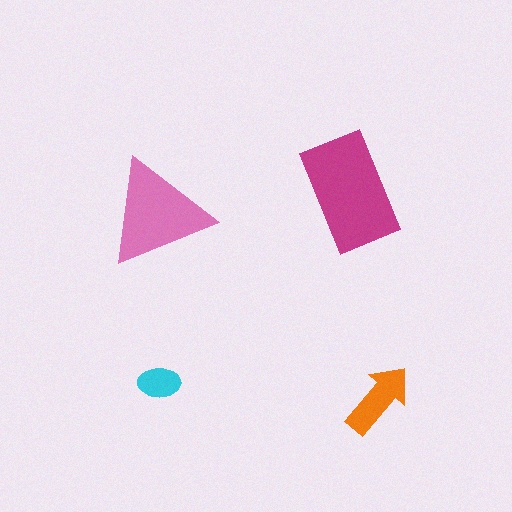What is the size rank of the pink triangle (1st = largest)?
2nd.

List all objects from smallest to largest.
The cyan ellipse, the orange arrow, the pink triangle, the magenta rectangle.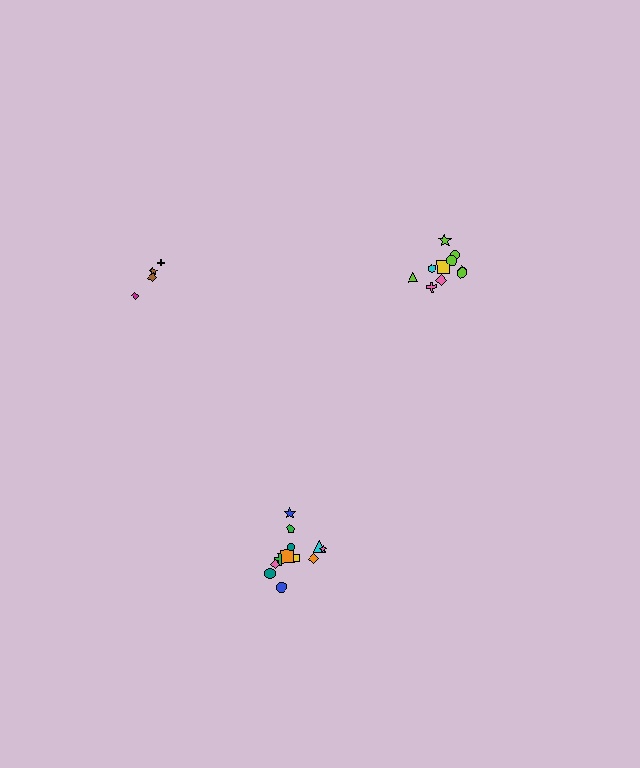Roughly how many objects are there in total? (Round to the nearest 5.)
Roughly 25 objects in total.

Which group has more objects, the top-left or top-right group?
The top-right group.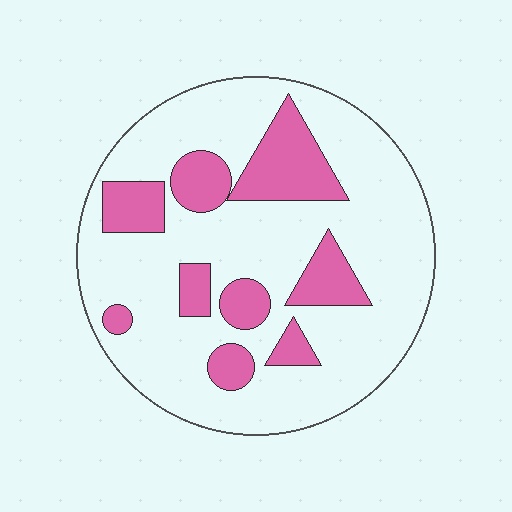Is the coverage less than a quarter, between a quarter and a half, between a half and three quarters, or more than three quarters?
Less than a quarter.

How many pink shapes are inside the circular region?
9.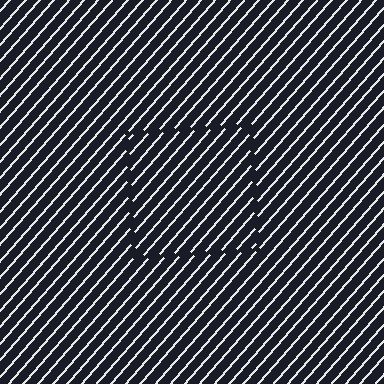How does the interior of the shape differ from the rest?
The interior of the shape contains the same grating, shifted by half a period — the contour is defined by the phase discontinuity where line-ends from the inner and outer gratings abut.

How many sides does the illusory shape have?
4 sides — the line-ends trace a square.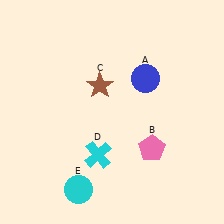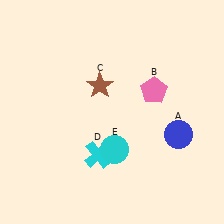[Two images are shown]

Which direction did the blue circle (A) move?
The blue circle (A) moved down.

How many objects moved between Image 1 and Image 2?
3 objects moved between the two images.